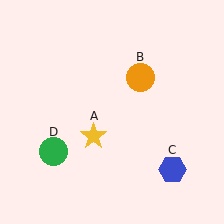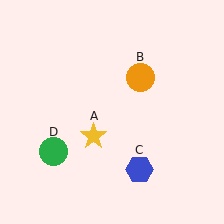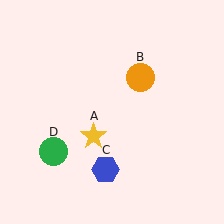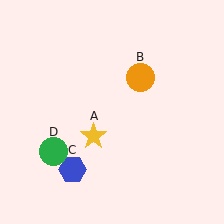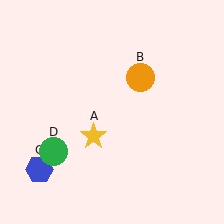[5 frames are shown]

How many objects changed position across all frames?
1 object changed position: blue hexagon (object C).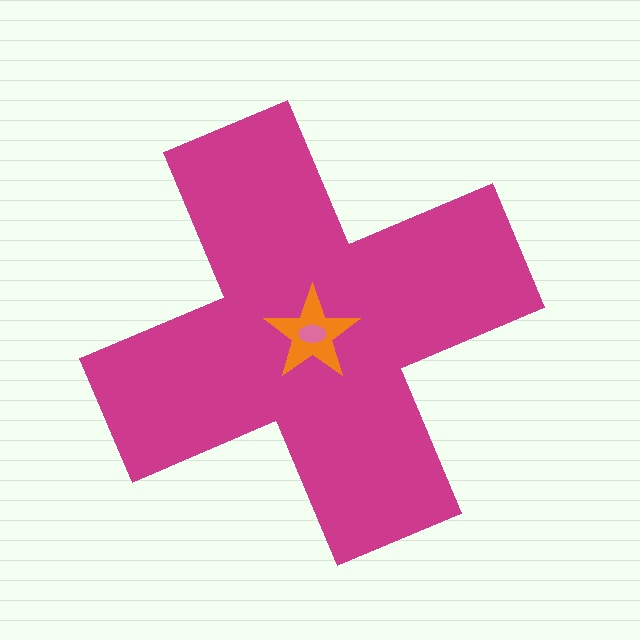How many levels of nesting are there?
3.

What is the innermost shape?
The pink ellipse.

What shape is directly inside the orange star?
The pink ellipse.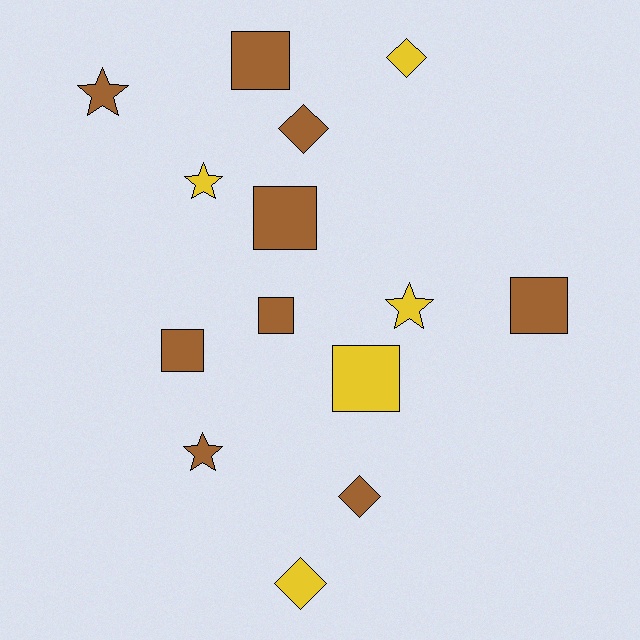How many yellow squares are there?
There is 1 yellow square.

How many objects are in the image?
There are 14 objects.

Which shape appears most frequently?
Square, with 6 objects.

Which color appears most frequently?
Brown, with 9 objects.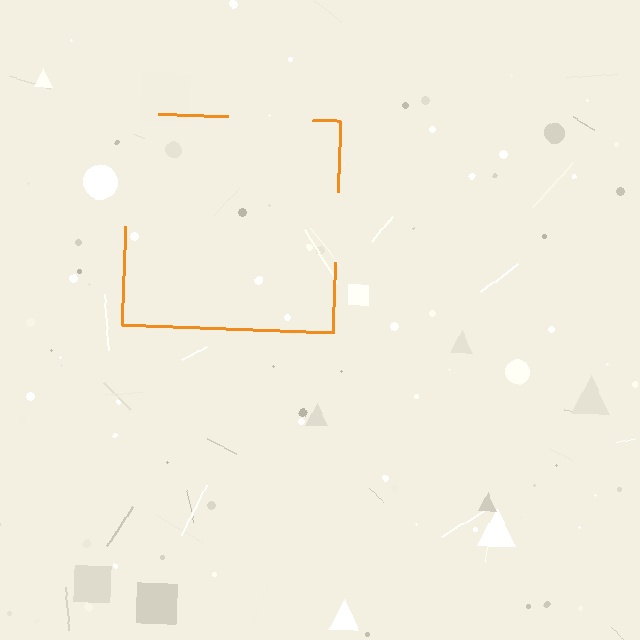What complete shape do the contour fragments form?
The contour fragments form a square.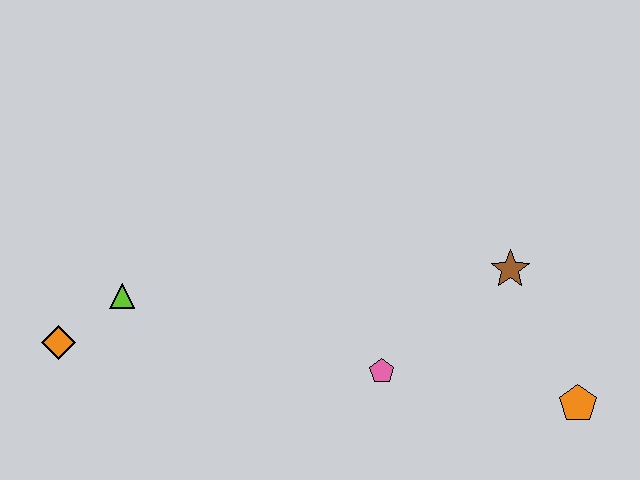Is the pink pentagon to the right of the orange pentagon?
No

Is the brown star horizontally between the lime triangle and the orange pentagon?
Yes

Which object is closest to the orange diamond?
The lime triangle is closest to the orange diamond.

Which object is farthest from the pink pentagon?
The orange diamond is farthest from the pink pentagon.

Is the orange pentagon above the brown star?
No